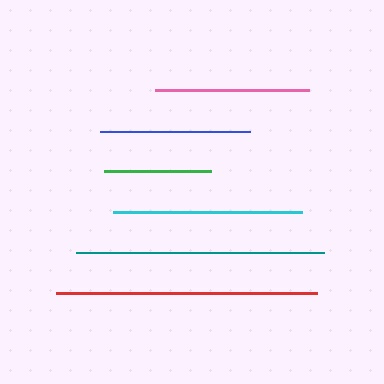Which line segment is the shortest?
The green line is the shortest at approximately 107 pixels.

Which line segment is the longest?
The red line is the longest at approximately 261 pixels.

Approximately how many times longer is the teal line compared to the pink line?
The teal line is approximately 1.6 times the length of the pink line.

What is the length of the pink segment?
The pink segment is approximately 155 pixels long.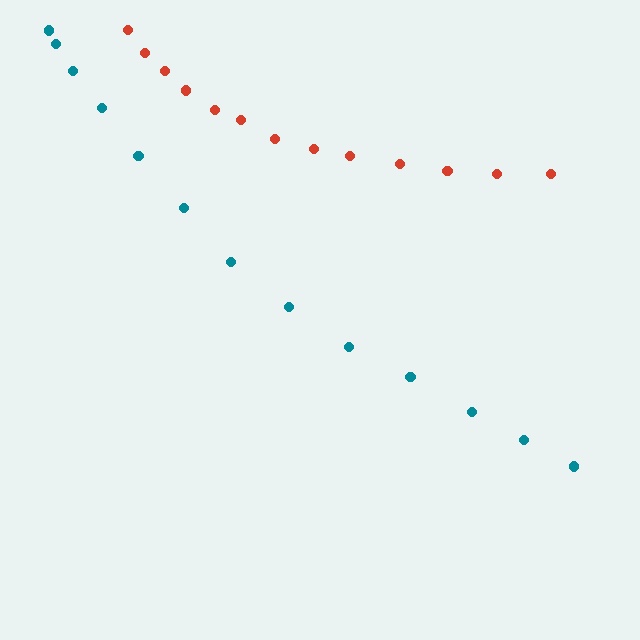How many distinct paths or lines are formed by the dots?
There are 2 distinct paths.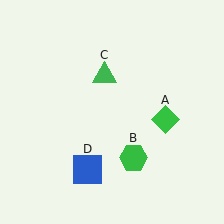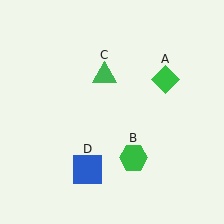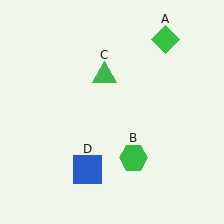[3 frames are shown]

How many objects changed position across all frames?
1 object changed position: green diamond (object A).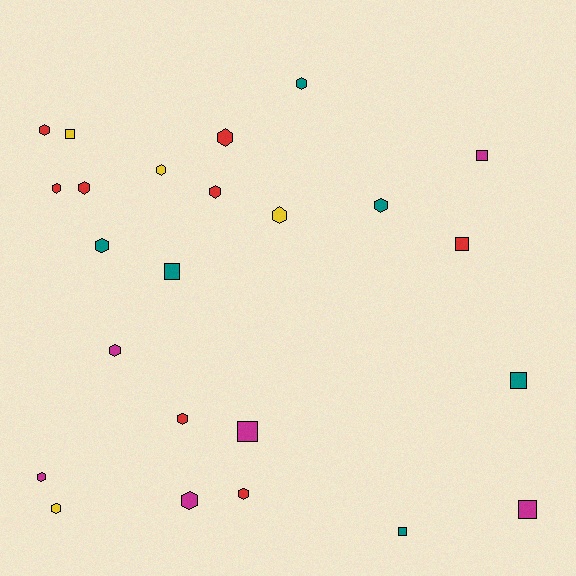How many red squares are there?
There is 1 red square.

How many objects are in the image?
There are 24 objects.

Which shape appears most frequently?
Hexagon, with 16 objects.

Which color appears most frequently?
Red, with 8 objects.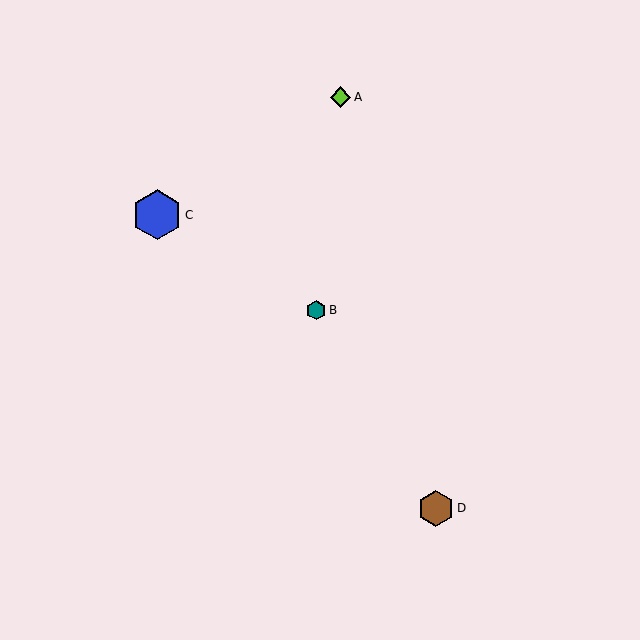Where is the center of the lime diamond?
The center of the lime diamond is at (340, 97).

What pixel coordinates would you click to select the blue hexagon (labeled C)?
Click at (157, 215) to select the blue hexagon C.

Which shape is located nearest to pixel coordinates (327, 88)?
The lime diamond (labeled A) at (340, 97) is nearest to that location.